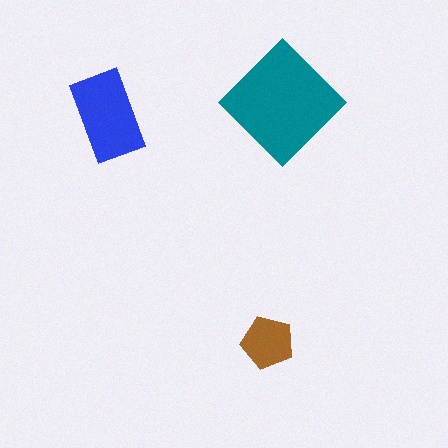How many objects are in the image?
There are 3 objects in the image.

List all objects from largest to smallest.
The teal diamond, the blue rectangle, the brown pentagon.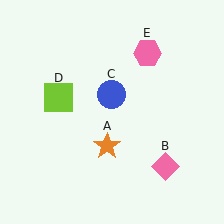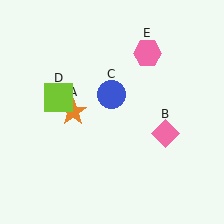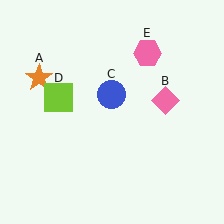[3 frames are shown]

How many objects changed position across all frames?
2 objects changed position: orange star (object A), pink diamond (object B).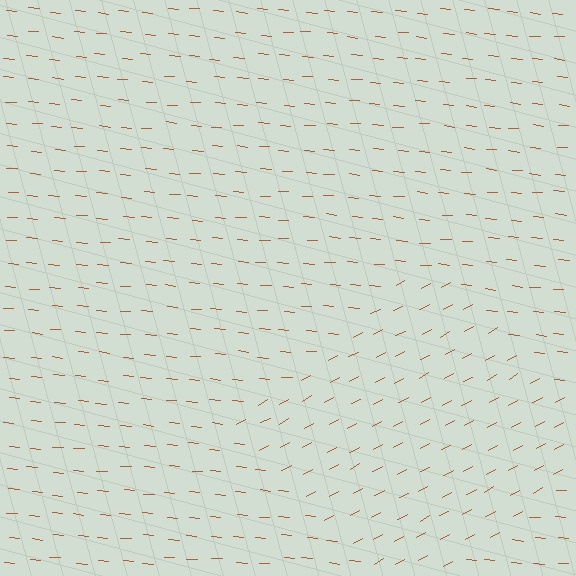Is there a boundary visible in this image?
Yes, there is a texture boundary formed by a change in line orientation.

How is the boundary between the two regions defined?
The boundary is defined purely by a change in line orientation (approximately 34 degrees difference). All lines are the same color and thickness.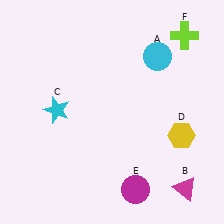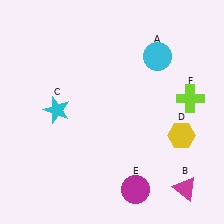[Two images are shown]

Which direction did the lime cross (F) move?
The lime cross (F) moved down.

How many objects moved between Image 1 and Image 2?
1 object moved between the two images.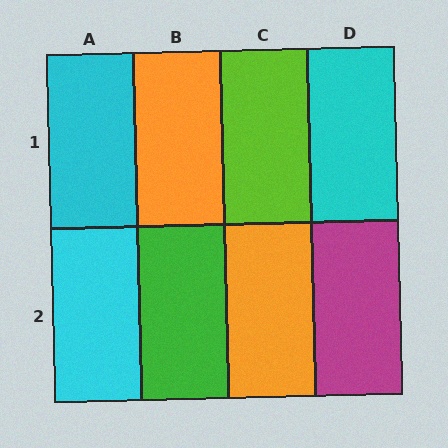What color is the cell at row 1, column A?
Cyan.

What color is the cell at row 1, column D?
Cyan.